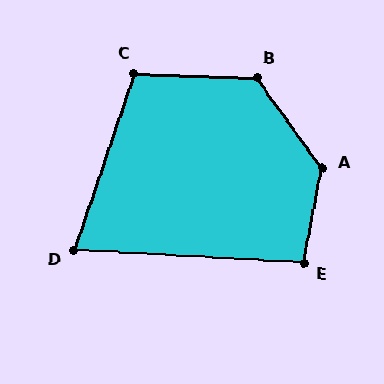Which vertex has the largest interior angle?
A, at approximately 134 degrees.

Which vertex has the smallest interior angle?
D, at approximately 74 degrees.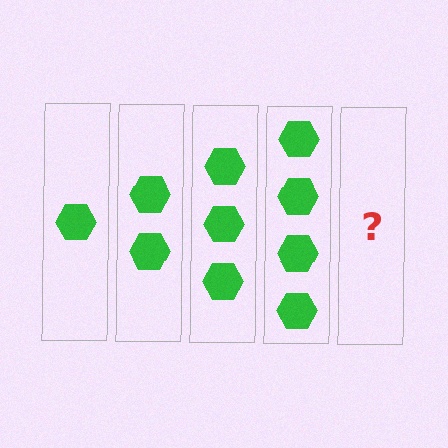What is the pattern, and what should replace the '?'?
The pattern is that each step adds one more hexagon. The '?' should be 5 hexagons.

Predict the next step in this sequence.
The next step is 5 hexagons.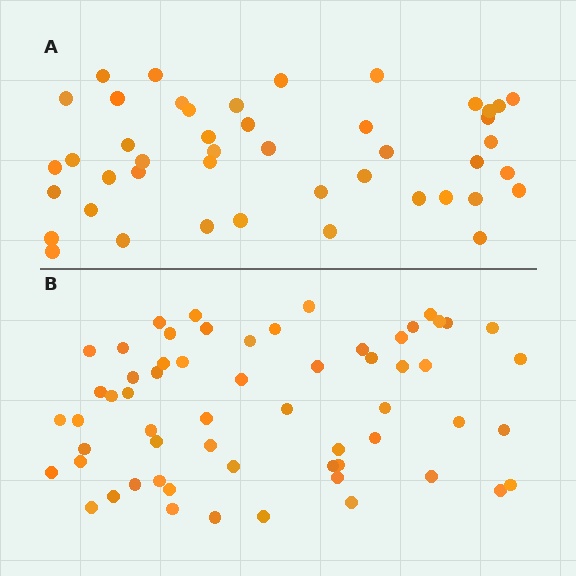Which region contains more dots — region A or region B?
Region B (the bottom region) has more dots.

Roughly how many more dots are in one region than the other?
Region B has approximately 15 more dots than region A.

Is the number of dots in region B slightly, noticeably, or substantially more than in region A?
Region B has noticeably more, but not dramatically so. The ratio is roughly 1.3 to 1.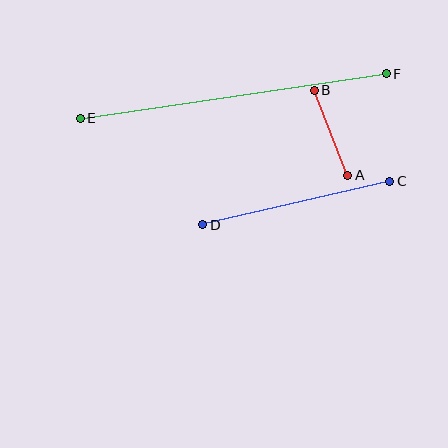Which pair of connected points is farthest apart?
Points E and F are farthest apart.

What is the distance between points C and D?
The distance is approximately 192 pixels.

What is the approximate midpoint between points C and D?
The midpoint is at approximately (296, 203) pixels.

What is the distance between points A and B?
The distance is approximately 91 pixels.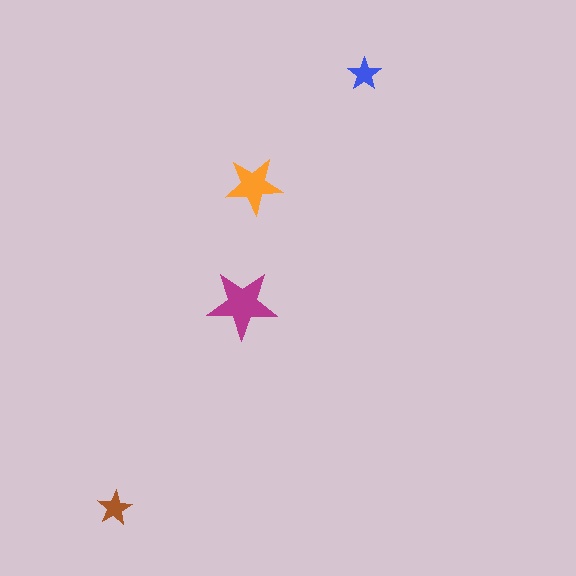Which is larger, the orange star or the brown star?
The orange one.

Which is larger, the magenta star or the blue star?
The magenta one.